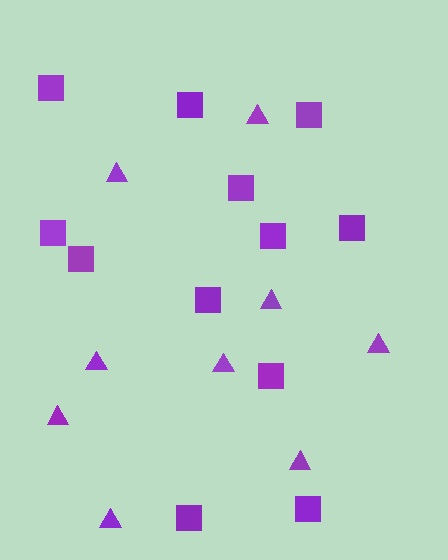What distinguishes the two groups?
There are 2 groups: one group of triangles (9) and one group of squares (12).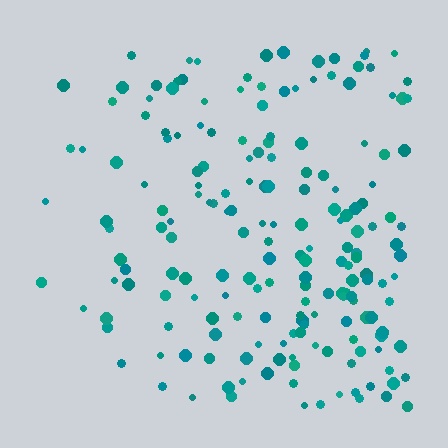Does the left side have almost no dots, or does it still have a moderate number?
Still a moderate number, just noticeably fewer than the right.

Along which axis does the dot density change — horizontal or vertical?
Horizontal.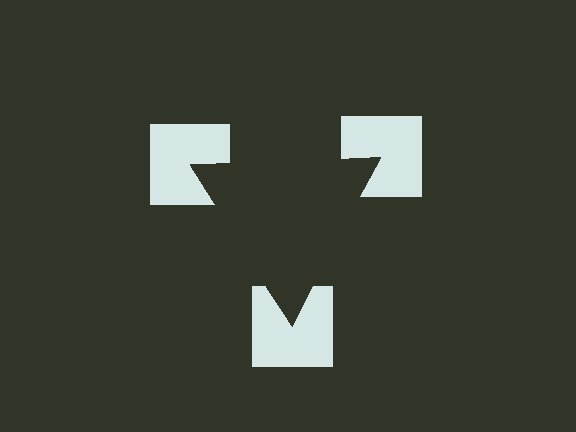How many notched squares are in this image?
There are 3 — one at each vertex of the illusory triangle.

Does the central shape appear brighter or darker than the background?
It typically appears slightly darker than the background, even though no actual brightness change is drawn.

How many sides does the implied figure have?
3 sides.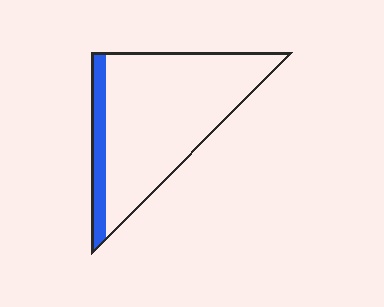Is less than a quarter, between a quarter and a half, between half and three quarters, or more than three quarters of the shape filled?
Less than a quarter.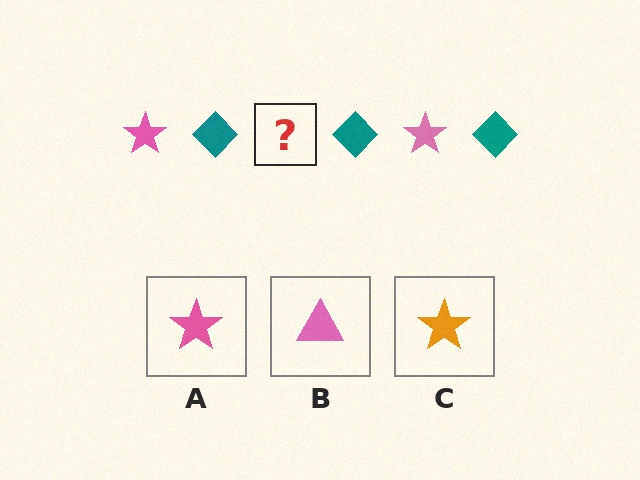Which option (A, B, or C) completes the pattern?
A.